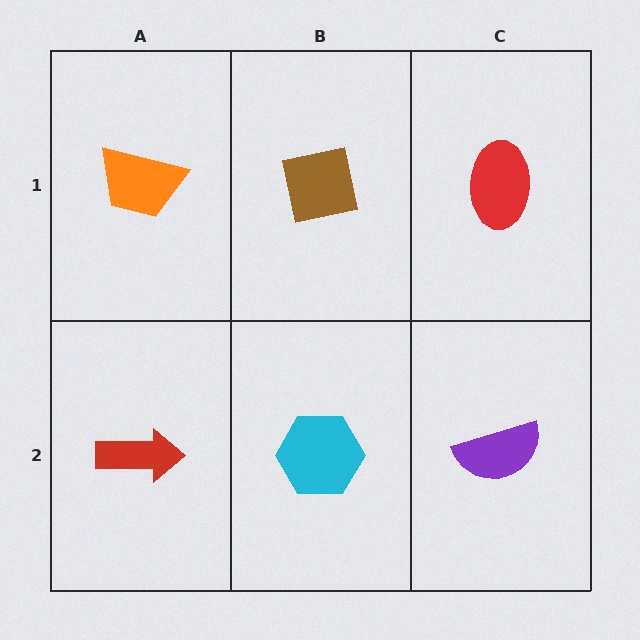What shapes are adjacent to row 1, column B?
A cyan hexagon (row 2, column B), an orange trapezoid (row 1, column A), a red ellipse (row 1, column C).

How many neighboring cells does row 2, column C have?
2.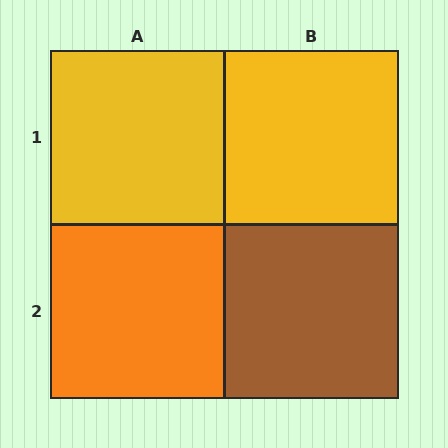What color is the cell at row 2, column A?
Orange.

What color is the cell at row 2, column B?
Brown.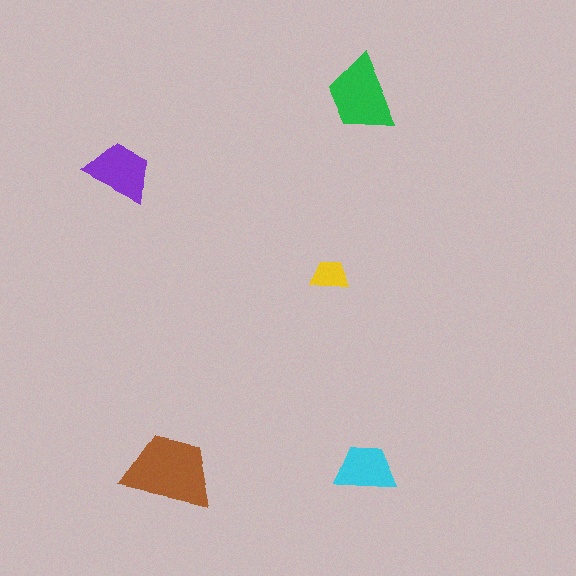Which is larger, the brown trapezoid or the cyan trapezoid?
The brown one.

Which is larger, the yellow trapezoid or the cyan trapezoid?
The cyan one.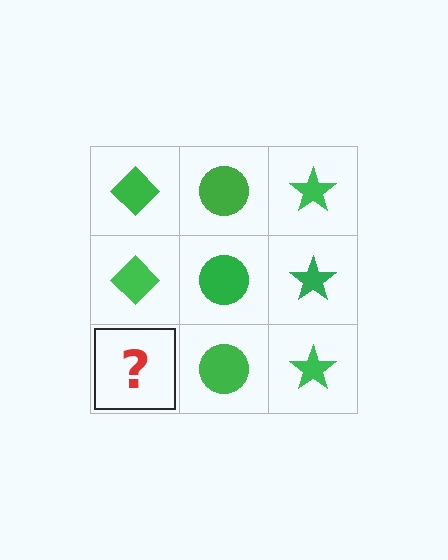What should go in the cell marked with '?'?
The missing cell should contain a green diamond.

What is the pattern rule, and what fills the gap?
The rule is that each column has a consistent shape. The gap should be filled with a green diamond.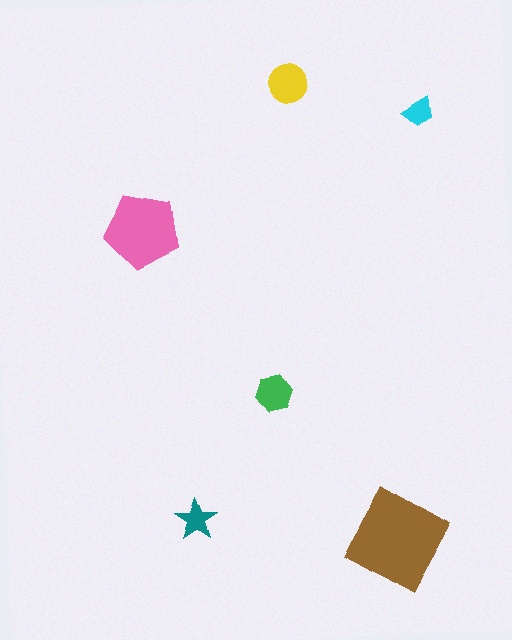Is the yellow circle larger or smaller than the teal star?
Larger.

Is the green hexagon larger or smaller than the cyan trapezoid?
Larger.